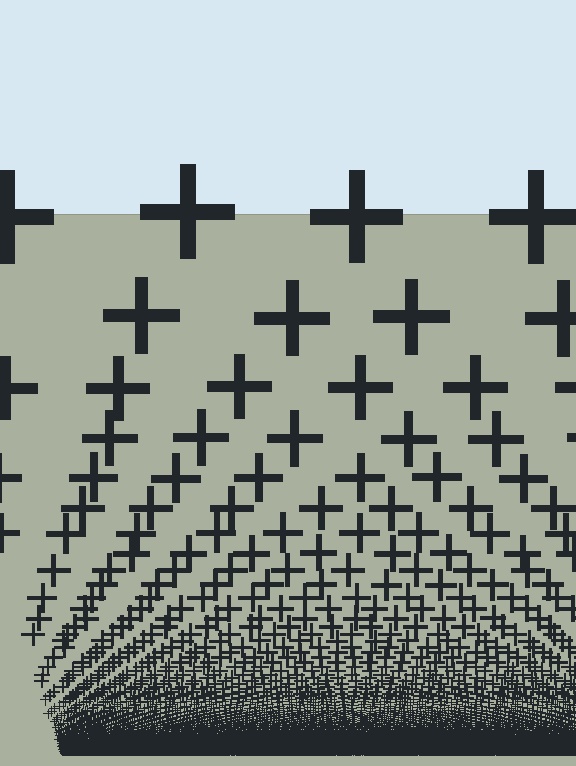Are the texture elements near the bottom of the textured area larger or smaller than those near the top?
Smaller. The gradient is inverted — elements near the bottom are smaller and denser.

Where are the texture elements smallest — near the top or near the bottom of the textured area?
Near the bottom.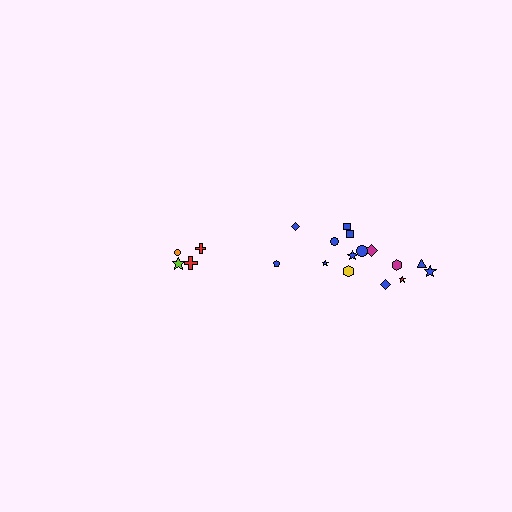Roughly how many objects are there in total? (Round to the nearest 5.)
Roughly 20 objects in total.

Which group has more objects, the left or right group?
The right group.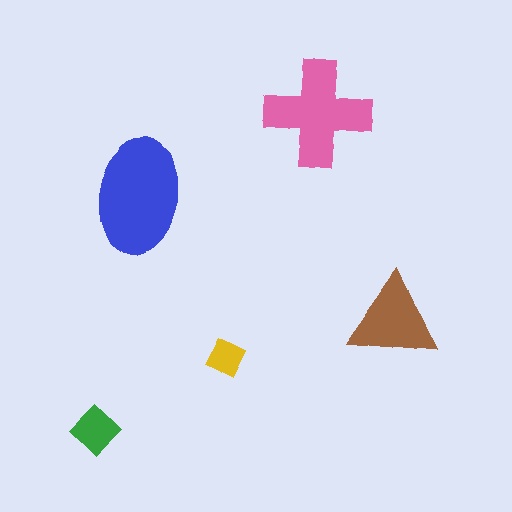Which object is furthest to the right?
The brown triangle is rightmost.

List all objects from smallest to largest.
The yellow square, the green diamond, the brown triangle, the pink cross, the blue ellipse.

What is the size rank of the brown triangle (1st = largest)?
3rd.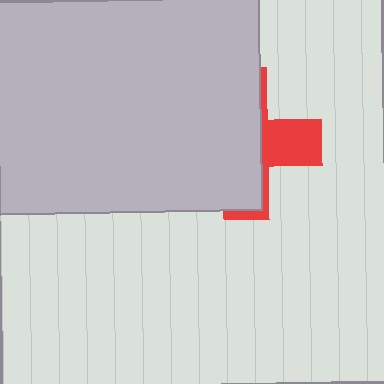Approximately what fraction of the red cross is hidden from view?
Roughly 68% of the red cross is hidden behind the light gray rectangle.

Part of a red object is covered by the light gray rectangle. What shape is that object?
It is a cross.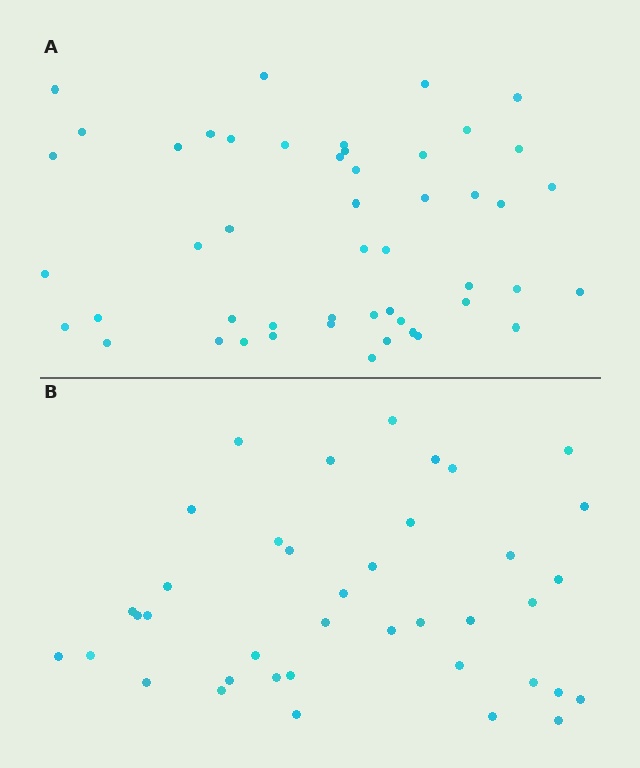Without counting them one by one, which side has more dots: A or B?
Region A (the top region) has more dots.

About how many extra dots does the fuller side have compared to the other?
Region A has roughly 10 or so more dots than region B.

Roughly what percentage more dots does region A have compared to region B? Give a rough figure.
About 25% more.